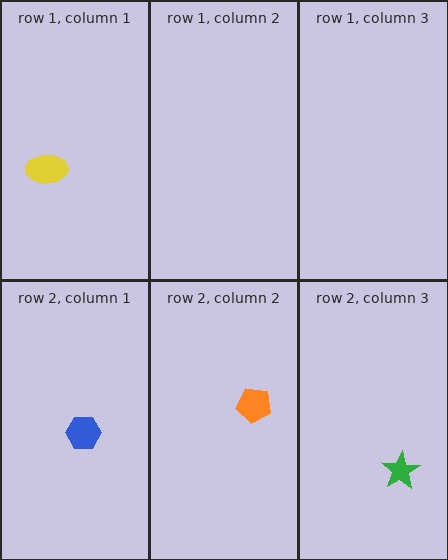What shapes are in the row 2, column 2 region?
The orange pentagon.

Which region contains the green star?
The row 2, column 3 region.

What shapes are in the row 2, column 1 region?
The blue hexagon.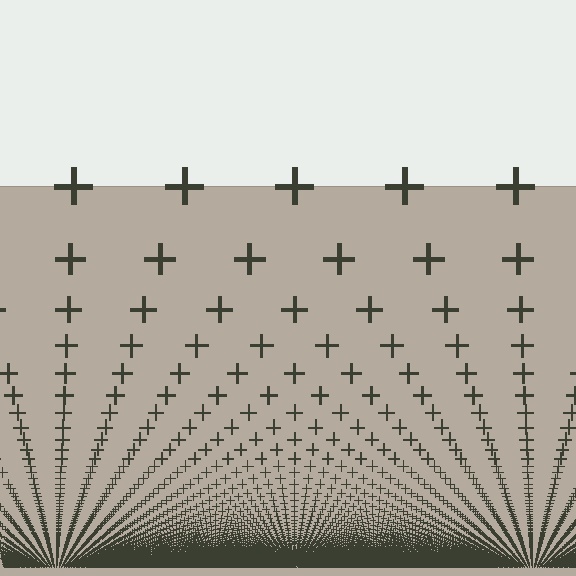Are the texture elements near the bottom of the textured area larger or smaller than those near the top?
Smaller. The gradient is inverted — elements near the bottom are smaller and denser.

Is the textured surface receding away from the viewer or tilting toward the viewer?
The surface appears to tilt toward the viewer. Texture elements get larger and sparser toward the top.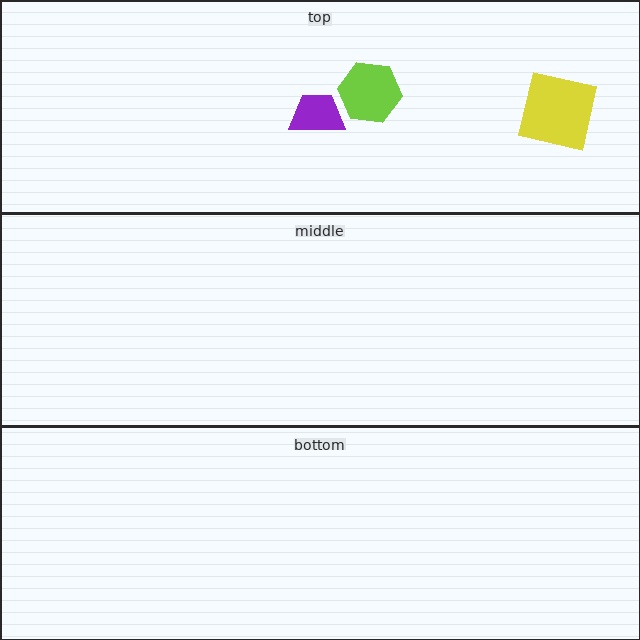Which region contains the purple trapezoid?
The top region.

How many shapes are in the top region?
3.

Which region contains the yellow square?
The top region.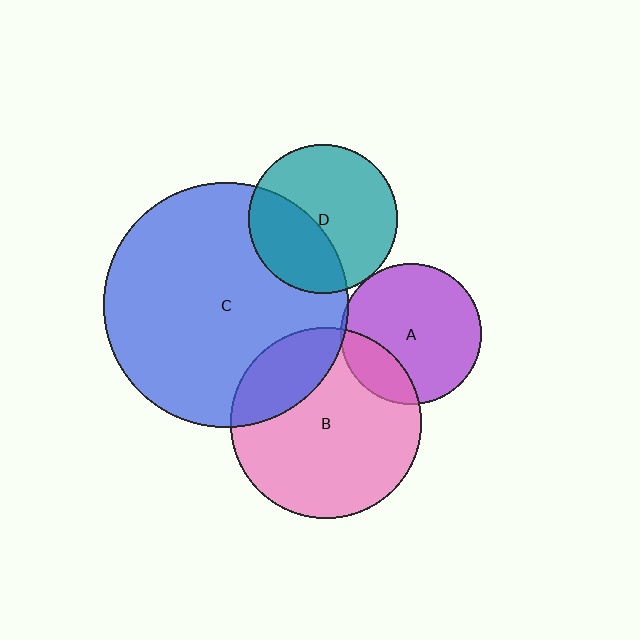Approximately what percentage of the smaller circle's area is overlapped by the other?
Approximately 40%.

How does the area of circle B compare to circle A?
Approximately 1.8 times.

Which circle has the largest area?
Circle C (blue).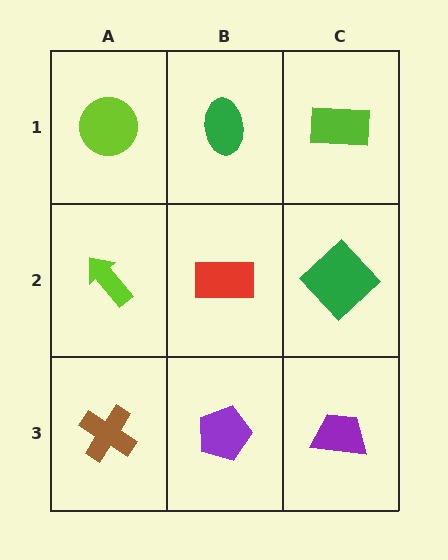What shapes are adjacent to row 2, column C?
A lime rectangle (row 1, column C), a purple trapezoid (row 3, column C), a red rectangle (row 2, column B).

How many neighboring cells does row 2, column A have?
3.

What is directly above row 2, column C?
A lime rectangle.